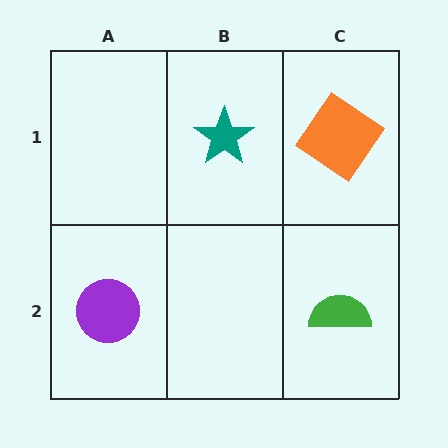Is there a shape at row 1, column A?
No, that cell is empty.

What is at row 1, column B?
A teal star.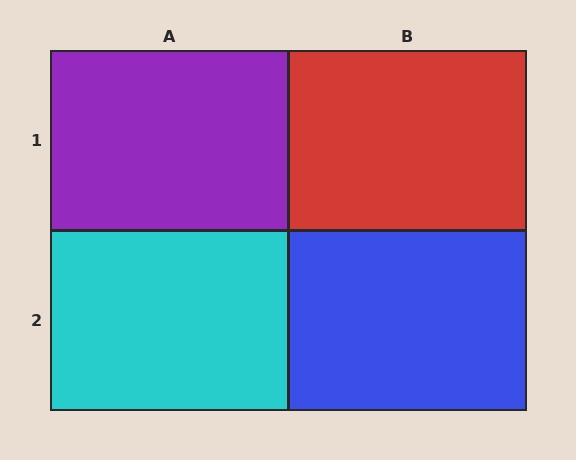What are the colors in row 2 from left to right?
Cyan, blue.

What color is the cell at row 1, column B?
Red.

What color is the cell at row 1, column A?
Purple.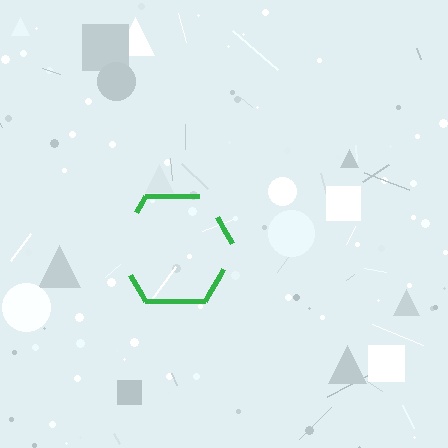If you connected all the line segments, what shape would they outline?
They would outline a hexagon.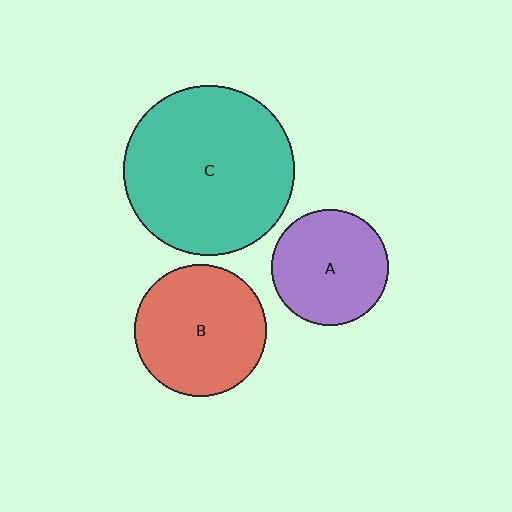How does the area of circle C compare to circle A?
Approximately 2.1 times.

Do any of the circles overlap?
No, none of the circles overlap.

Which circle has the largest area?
Circle C (teal).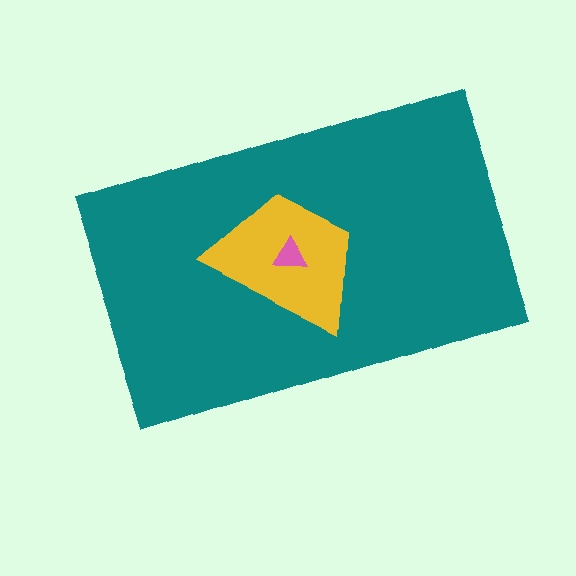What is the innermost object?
The pink triangle.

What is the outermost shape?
The teal rectangle.